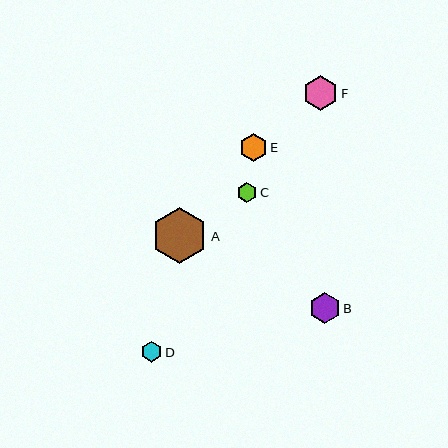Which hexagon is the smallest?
Hexagon C is the smallest with a size of approximately 20 pixels.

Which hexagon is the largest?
Hexagon A is the largest with a size of approximately 56 pixels.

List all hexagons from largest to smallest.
From largest to smallest: A, F, B, E, D, C.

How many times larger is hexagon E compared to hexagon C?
Hexagon E is approximately 1.4 times the size of hexagon C.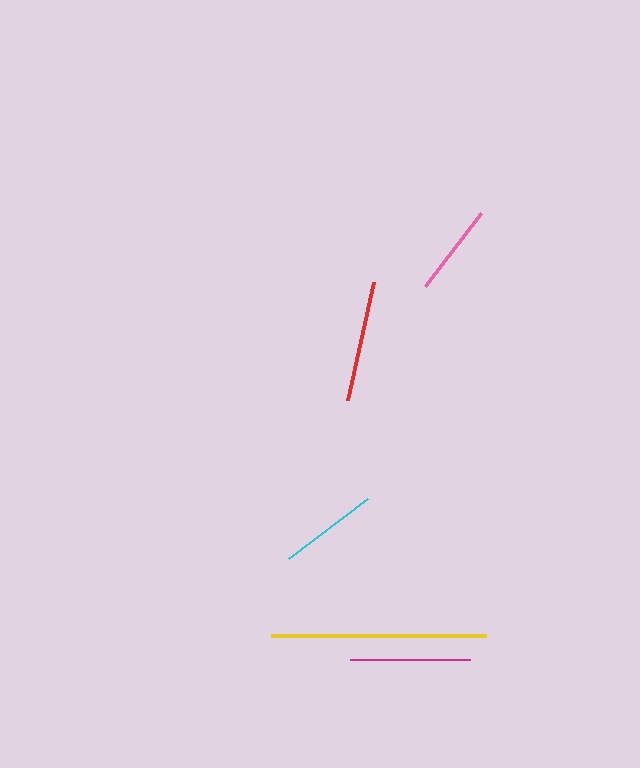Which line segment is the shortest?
The pink line is the shortest at approximately 93 pixels.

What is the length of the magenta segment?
The magenta segment is approximately 120 pixels long.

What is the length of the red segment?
The red segment is approximately 120 pixels long.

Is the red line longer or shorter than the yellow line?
The yellow line is longer than the red line.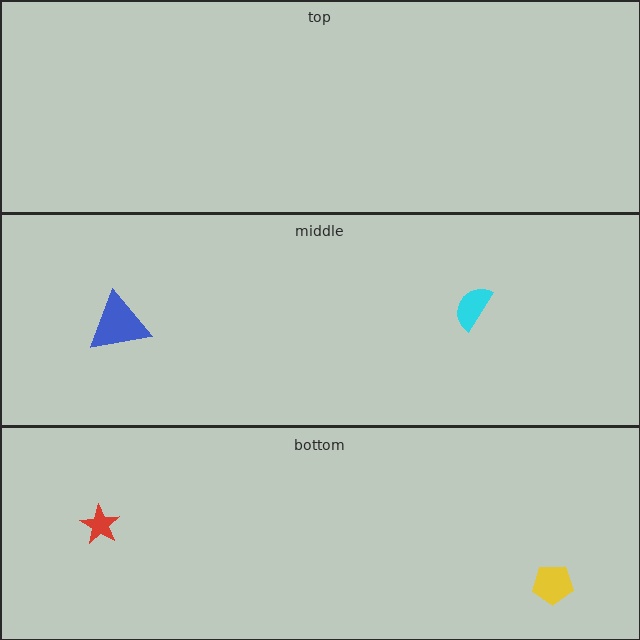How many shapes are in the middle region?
2.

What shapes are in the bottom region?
The red star, the yellow pentagon.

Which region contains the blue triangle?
The middle region.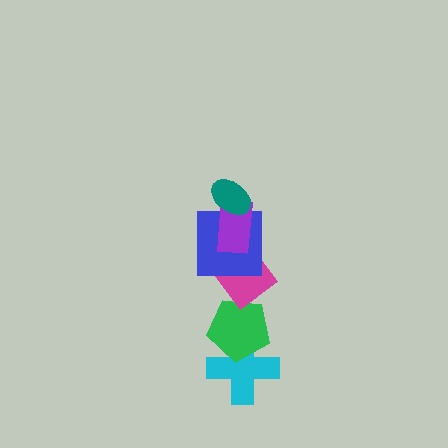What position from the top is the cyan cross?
The cyan cross is 6th from the top.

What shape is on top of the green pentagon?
The magenta diamond is on top of the green pentagon.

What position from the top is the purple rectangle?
The purple rectangle is 2nd from the top.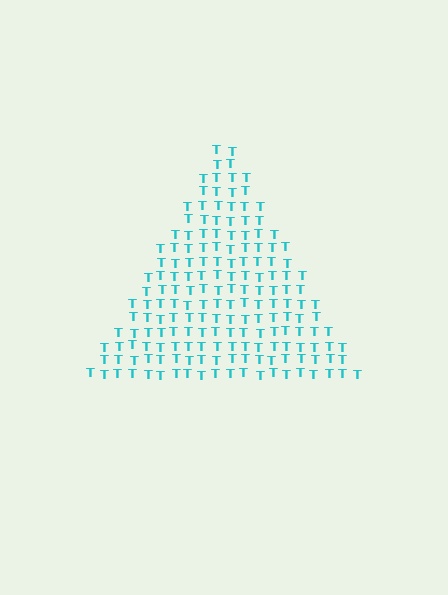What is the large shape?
The large shape is a triangle.